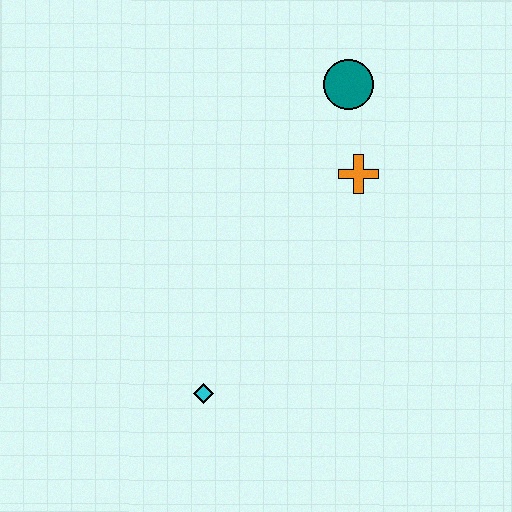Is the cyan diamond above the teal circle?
No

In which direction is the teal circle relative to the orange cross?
The teal circle is above the orange cross.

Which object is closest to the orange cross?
The teal circle is closest to the orange cross.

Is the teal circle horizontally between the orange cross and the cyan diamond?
Yes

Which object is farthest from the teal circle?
The cyan diamond is farthest from the teal circle.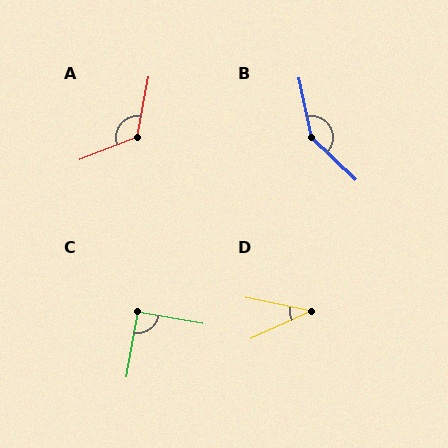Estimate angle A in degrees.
Approximately 122 degrees.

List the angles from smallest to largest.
D (36°), C (90°), A (122°), B (146°).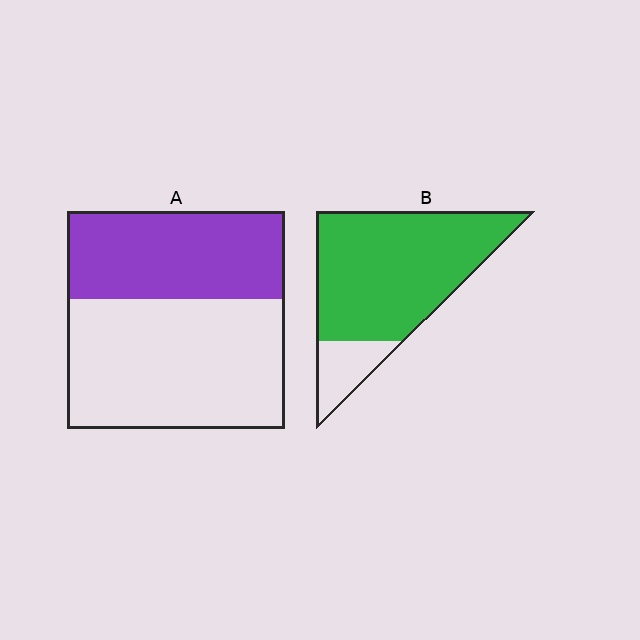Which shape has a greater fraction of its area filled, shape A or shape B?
Shape B.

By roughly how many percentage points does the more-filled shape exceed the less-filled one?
By roughly 45 percentage points (B over A).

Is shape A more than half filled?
No.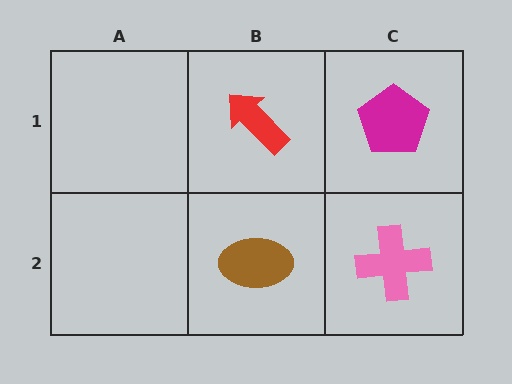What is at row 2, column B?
A brown ellipse.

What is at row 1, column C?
A magenta pentagon.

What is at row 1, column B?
A red arrow.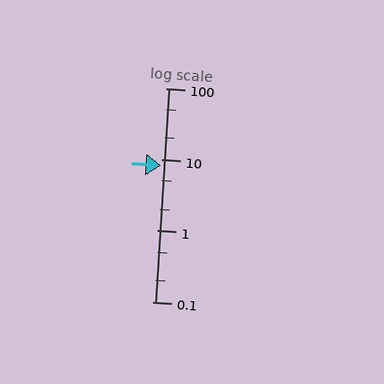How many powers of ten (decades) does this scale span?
The scale spans 3 decades, from 0.1 to 100.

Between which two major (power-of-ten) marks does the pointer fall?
The pointer is between 1 and 10.